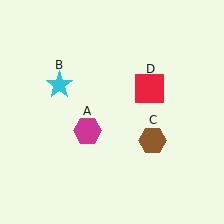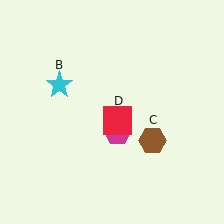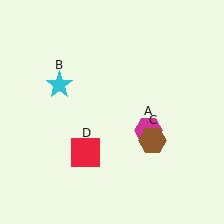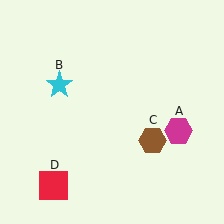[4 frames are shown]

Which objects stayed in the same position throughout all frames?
Cyan star (object B) and brown hexagon (object C) remained stationary.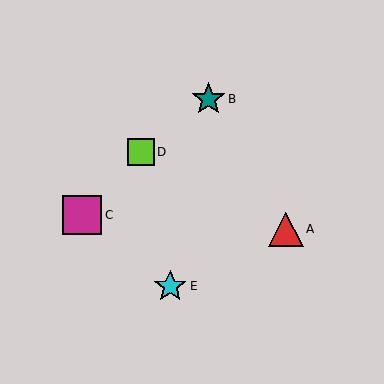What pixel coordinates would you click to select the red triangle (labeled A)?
Click at (286, 229) to select the red triangle A.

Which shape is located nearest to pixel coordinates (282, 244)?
The red triangle (labeled A) at (286, 229) is nearest to that location.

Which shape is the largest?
The magenta square (labeled C) is the largest.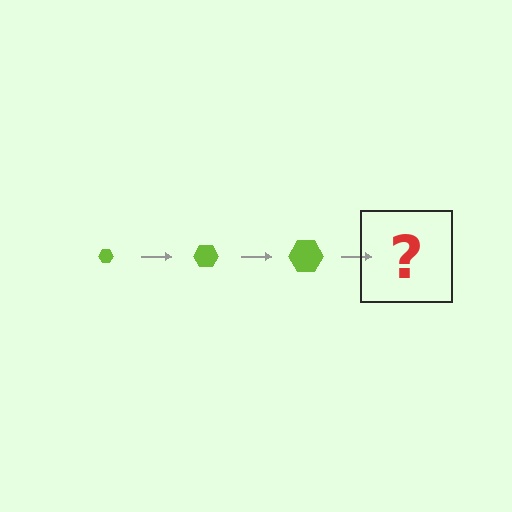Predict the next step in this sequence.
The next step is a lime hexagon, larger than the previous one.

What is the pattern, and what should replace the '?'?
The pattern is that the hexagon gets progressively larger each step. The '?' should be a lime hexagon, larger than the previous one.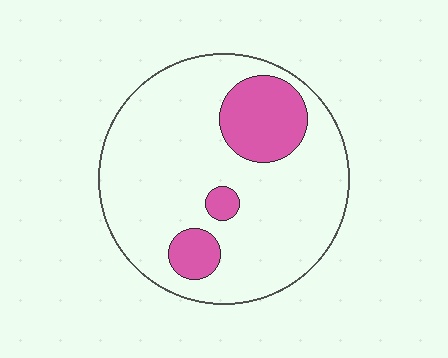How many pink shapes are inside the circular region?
3.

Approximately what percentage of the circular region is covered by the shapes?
Approximately 20%.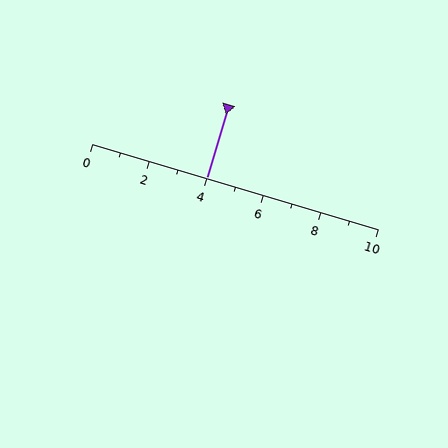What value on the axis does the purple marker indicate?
The marker indicates approximately 4.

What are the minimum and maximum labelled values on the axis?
The axis runs from 0 to 10.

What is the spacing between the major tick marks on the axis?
The major ticks are spaced 2 apart.